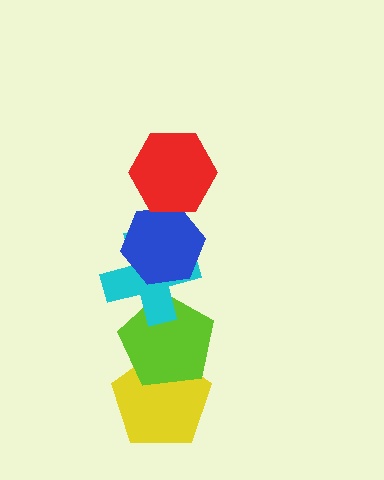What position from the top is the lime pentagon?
The lime pentagon is 4th from the top.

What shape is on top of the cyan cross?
The blue hexagon is on top of the cyan cross.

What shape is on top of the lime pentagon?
The cyan cross is on top of the lime pentagon.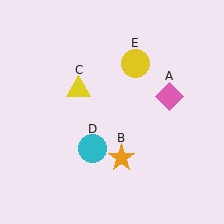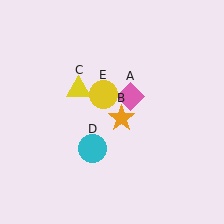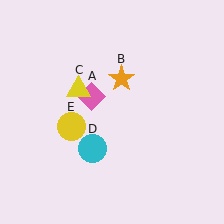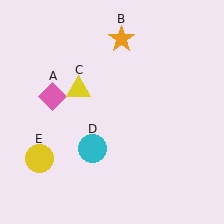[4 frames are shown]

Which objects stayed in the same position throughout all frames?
Yellow triangle (object C) and cyan circle (object D) remained stationary.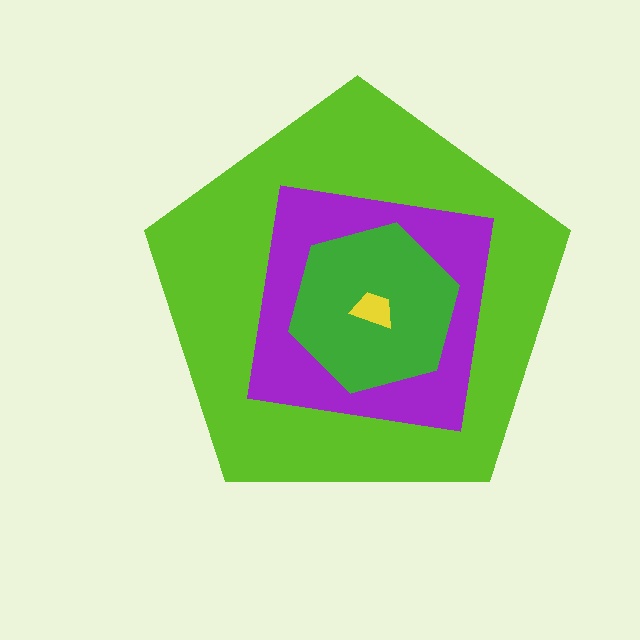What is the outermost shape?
The lime pentagon.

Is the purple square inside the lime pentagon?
Yes.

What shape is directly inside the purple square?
The green hexagon.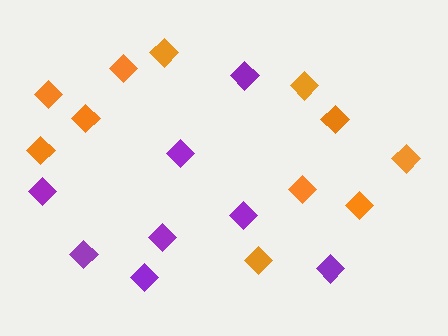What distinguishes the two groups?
There are 2 groups: one group of purple diamonds (8) and one group of orange diamonds (11).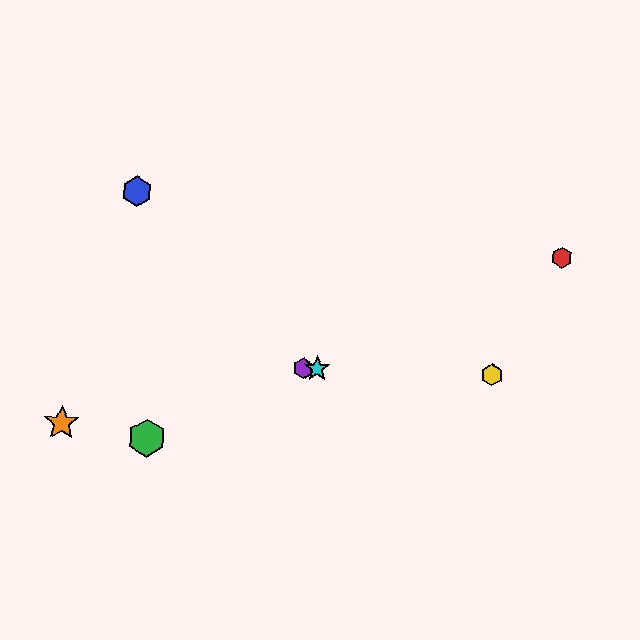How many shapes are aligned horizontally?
3 shapes (the yellow hexagon, the purple hexagon, the cyan star) are aligned horizontally.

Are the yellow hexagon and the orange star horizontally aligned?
No, the yellow hexagon is at y≈375 and the orange star is at y≈423.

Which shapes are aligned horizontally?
The yellow hexagon, the purple hexagon, the cyan star are aligned horizontally.